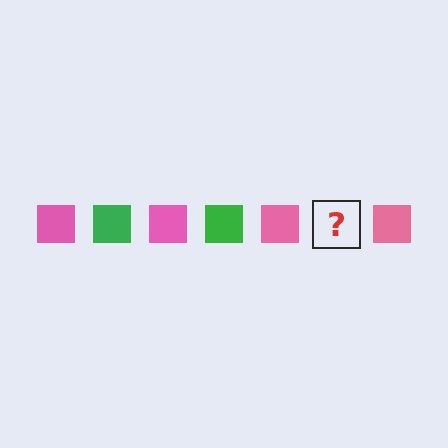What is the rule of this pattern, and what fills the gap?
The rule is that the pattern cycles through pink, green squares. The gap should be filled with a green square.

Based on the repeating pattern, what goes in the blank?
The blank should be a green square.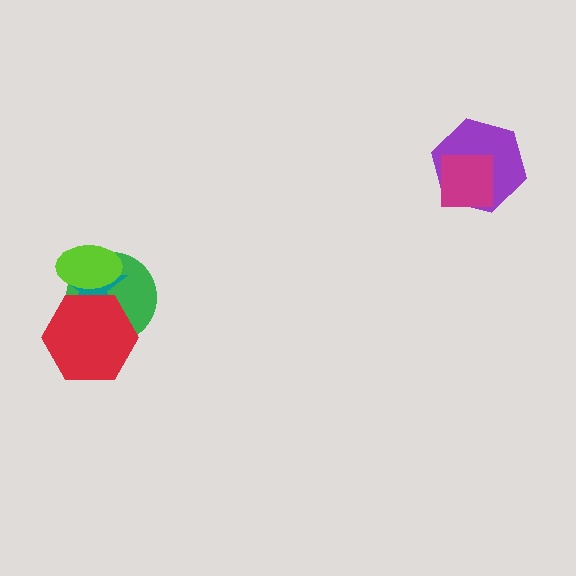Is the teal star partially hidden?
Yes, it is partially covered by another shape.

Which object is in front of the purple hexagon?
The magenta square is in front of the purple hexagon.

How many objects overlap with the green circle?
3 objects overlap with the green circle.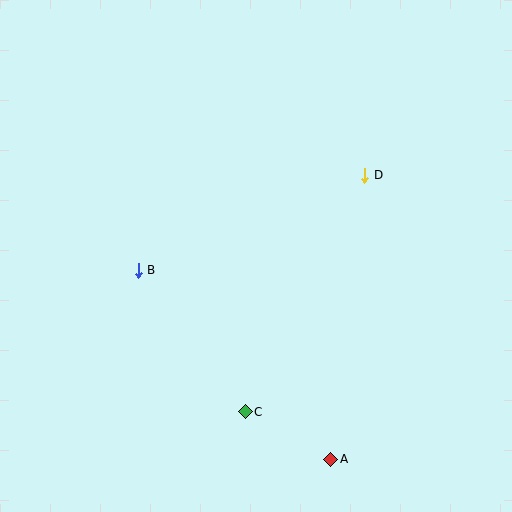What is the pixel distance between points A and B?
The distance between A and B is 270 pixels.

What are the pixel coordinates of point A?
Point A is at (331, 459).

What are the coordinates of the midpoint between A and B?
The midpoint between A and B is at (234, 365).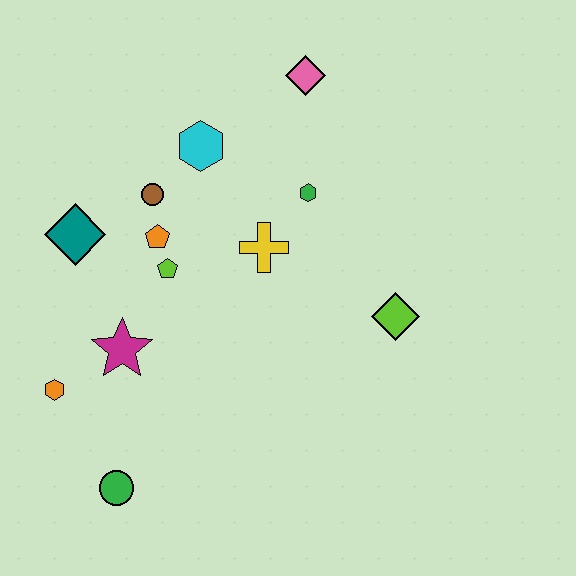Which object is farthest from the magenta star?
The pink diamond is farthest from the magenta star.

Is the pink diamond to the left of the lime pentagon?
No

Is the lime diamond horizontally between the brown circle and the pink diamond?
No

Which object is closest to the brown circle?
The orange pentagon is closest to the brown circle.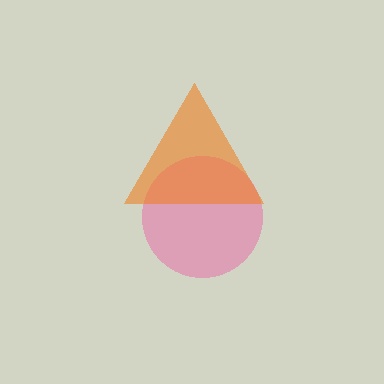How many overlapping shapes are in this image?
There are 2 overlapping shapes in the image.